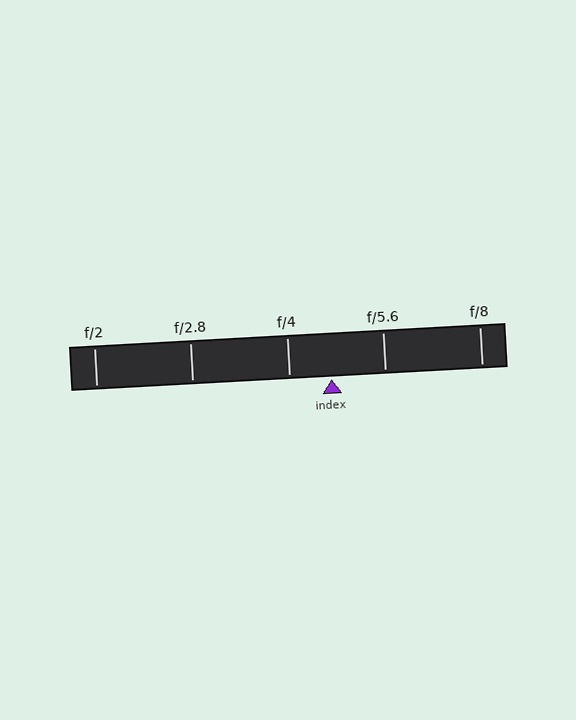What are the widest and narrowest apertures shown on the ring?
The widest aperture shown is f/2 and the narrowest is f/8.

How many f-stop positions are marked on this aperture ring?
There are 5 f-stop positions marked.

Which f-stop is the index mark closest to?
The index mark is closest to f/4.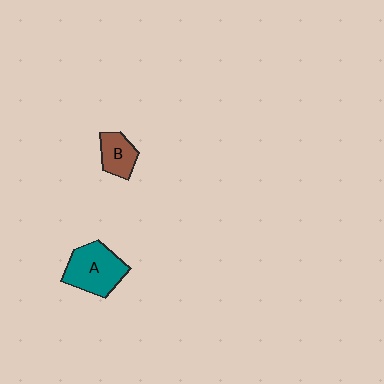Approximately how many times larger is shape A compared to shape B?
Approximately 1.8 times.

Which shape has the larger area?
Shape A (teal).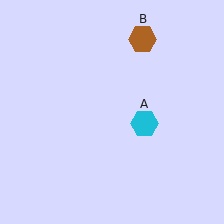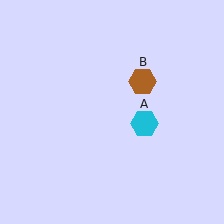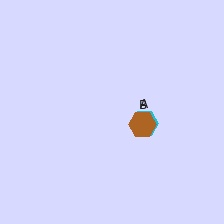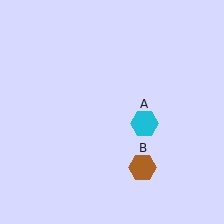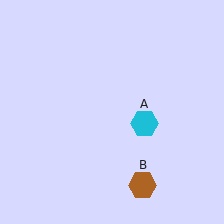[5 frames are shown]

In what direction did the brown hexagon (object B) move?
The brown hexagon (object B) moved down.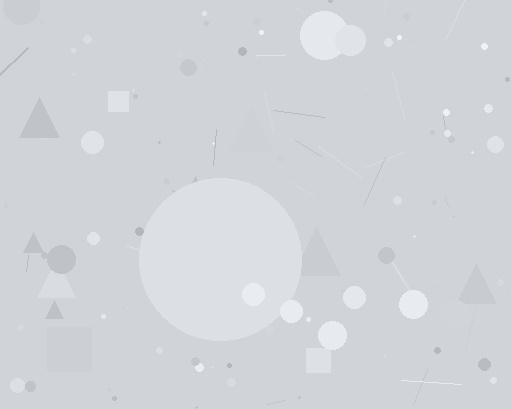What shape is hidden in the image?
A circle is hidden in the image.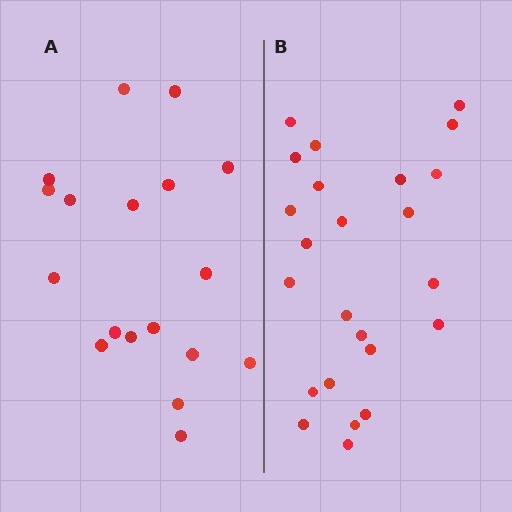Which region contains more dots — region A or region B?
Region B (the right region) has more dots.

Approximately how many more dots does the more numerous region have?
Region B has about 6 more dots than region A.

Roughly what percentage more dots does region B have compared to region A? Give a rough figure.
About 35% more.